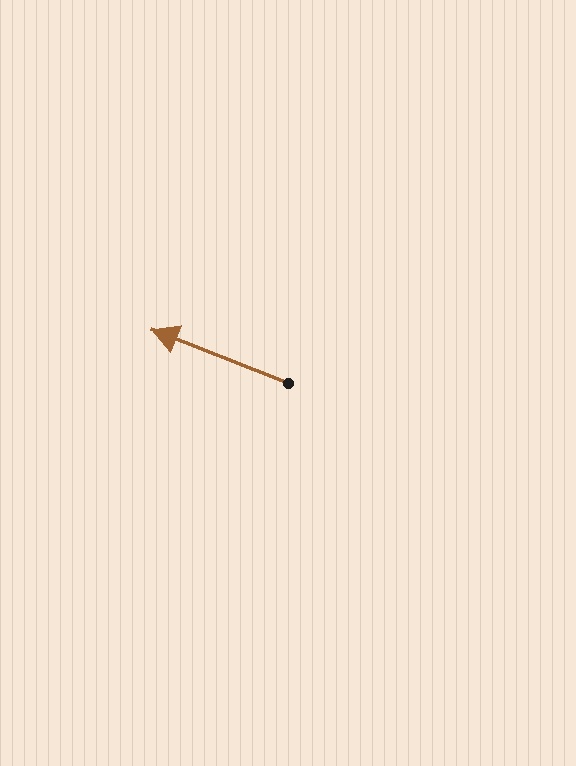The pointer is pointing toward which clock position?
Roughly 10 o'clock.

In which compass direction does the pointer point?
West.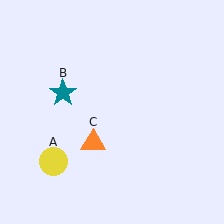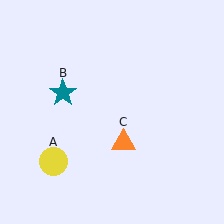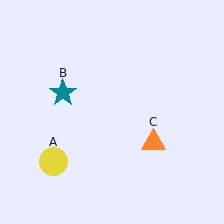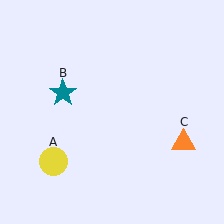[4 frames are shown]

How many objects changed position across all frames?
1 object changed position: orange triangle (object C).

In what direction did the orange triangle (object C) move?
The orange triangle (object C) moved right.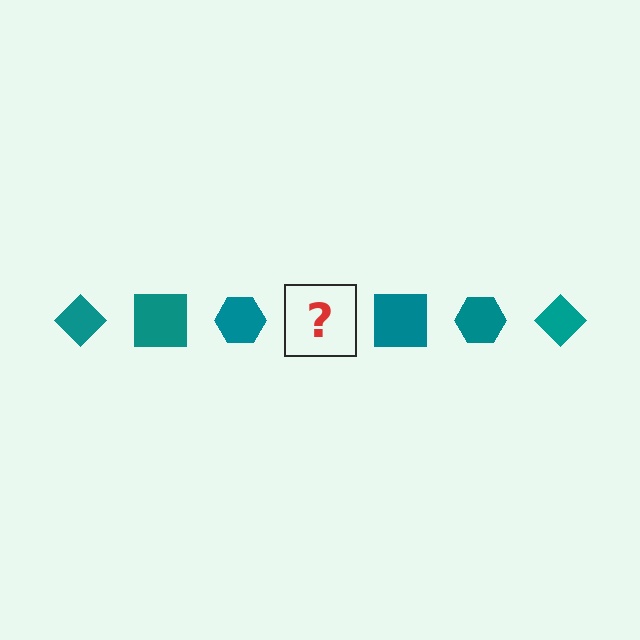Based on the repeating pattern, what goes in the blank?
The blank should be a teal diamond.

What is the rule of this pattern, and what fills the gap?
The rule is that the pattern cycles through diamond, square, hexagon shapes in teal. The gap should be filled with a teal diamond.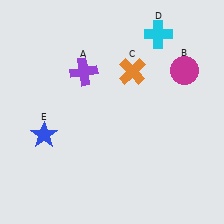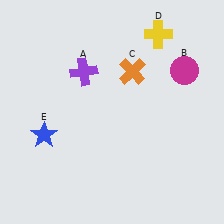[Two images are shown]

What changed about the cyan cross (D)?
In Image 1, D is cyan. In Image 2, it changed to yellow.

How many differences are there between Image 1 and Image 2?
There is 1 difference between the two images.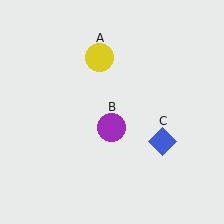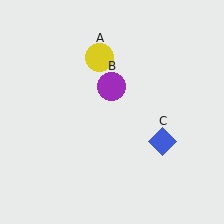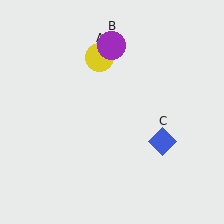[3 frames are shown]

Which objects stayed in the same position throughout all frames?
Yellow circle (object A) and blue diamond (object C) remained stationary.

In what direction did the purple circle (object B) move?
The purple circle (object B) moved up.